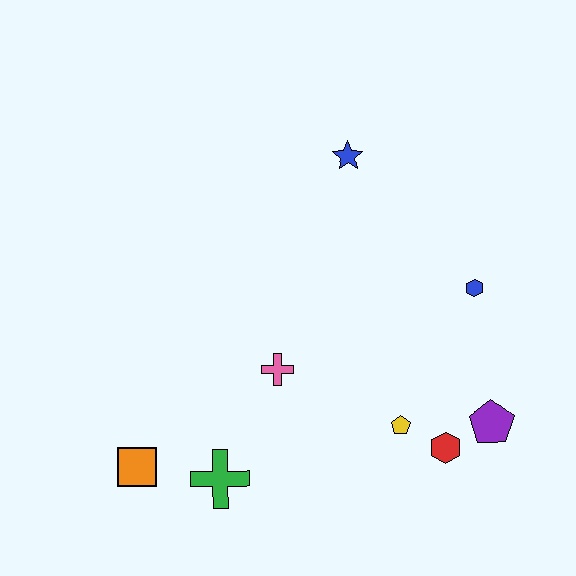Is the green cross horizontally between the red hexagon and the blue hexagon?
No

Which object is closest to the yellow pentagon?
The red hexagon is closest to the yellow pentagon.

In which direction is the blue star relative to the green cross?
The blue star is above the green cross.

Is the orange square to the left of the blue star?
Yes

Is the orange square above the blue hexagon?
No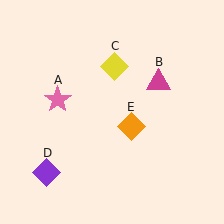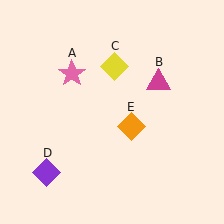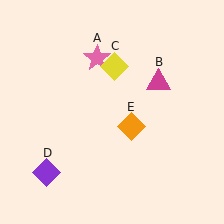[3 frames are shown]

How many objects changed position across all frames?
1 object changed position: pink star (object A).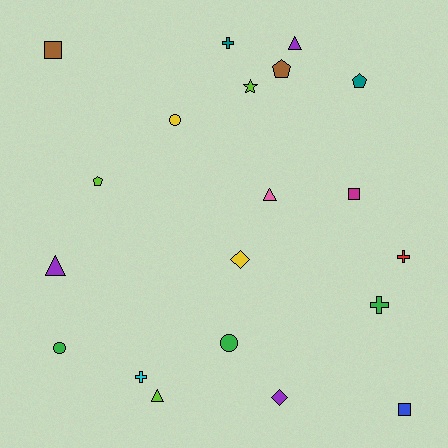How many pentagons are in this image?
There are 3 pentagons.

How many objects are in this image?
There are 20 objects.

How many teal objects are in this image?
There are 2 teal objects.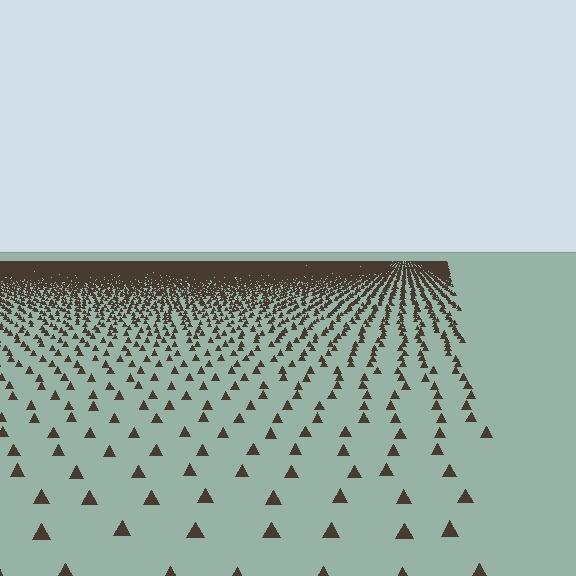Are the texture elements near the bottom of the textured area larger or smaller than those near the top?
Larger. Near the bottom, elements are closer to the viewer and appear at a bigger on-screen size.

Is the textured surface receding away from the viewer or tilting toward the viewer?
The surface is receding away from the viewer. Texture elements get smaller and denser toward the top.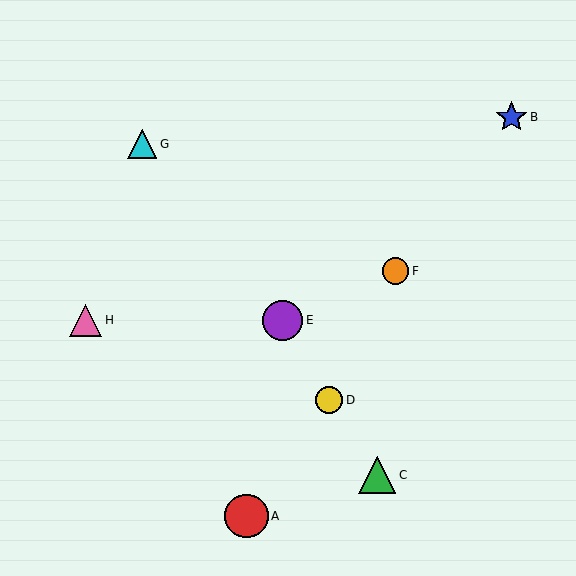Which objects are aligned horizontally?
Objects E, H are aligned horizontally.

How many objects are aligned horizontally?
2 objects (E, H) are aligned horizontally.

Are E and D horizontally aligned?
No, E is at y≈320 and D is at y≈400.